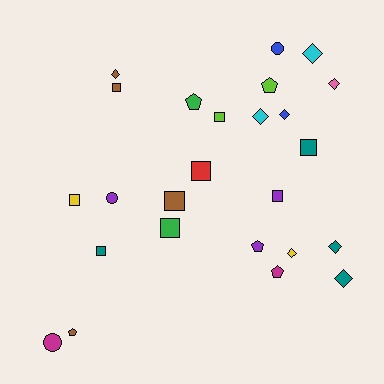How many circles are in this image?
There are 3 circles.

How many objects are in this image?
There are 25 objects.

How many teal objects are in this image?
There are 4 teal objects.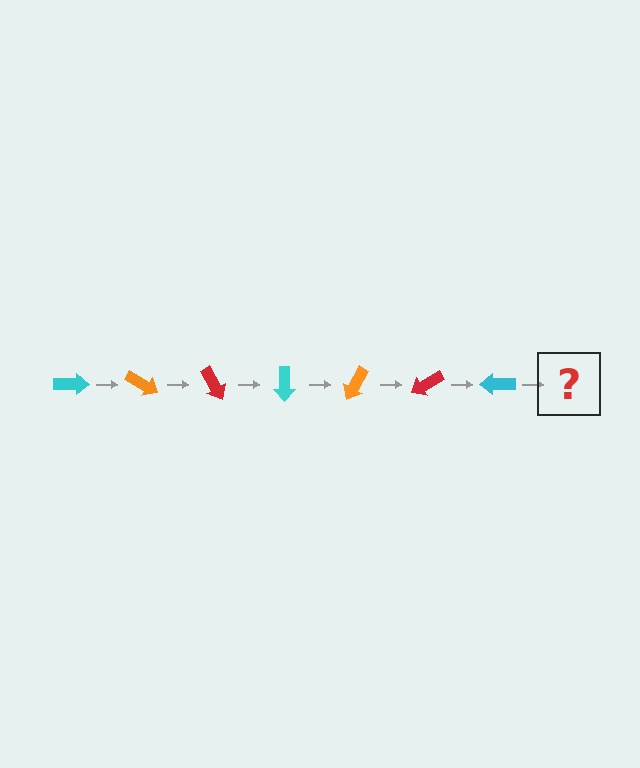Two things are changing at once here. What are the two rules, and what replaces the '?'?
The two rules are that it rotates 30 degrees each step and the color cycles through cyan, orange, and red. The '?' should be an orange arrow, rotated 210 degrees from the start.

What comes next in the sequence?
The next element should be an orange arrow, rotated 210 degrees from the start.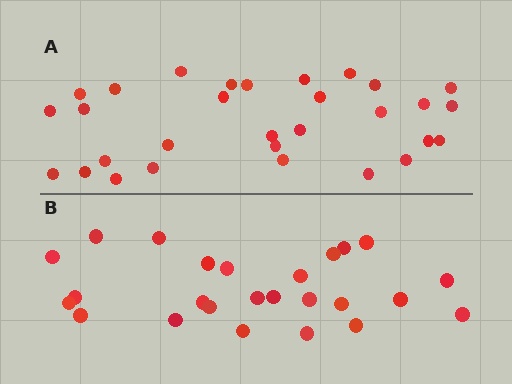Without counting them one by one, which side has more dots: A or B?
Region A (the top region) has more dots.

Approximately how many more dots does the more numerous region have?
Region A has about 5 more dots than region B.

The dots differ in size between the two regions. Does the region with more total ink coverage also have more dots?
No. Region B has more total ink coverage because its dots are larger, but region A actually contains more individual dots. Total area can be misleading — the number of items is what matters here.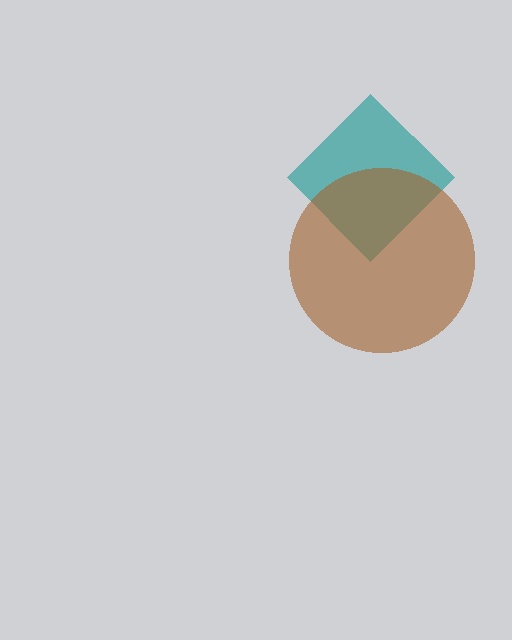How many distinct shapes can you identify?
There are 2 distinct shapes: a teal diamond, a brown circle.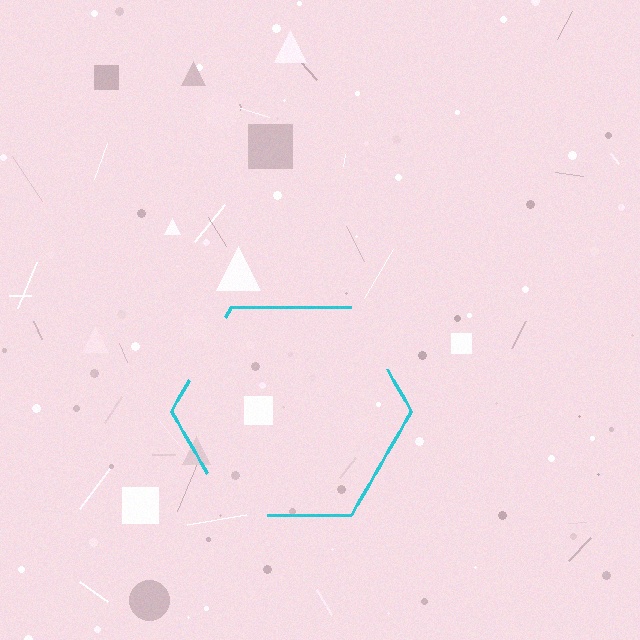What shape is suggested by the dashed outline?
The dashed outline suggests a hexagon.